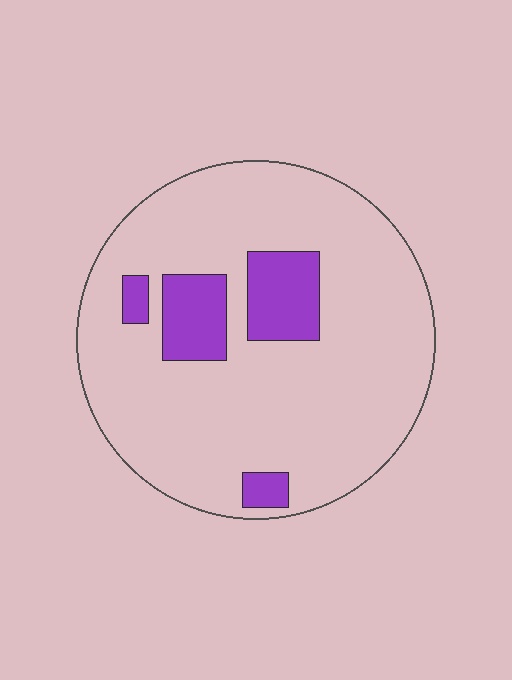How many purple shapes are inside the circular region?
4.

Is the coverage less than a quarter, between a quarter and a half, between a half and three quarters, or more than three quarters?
Less than a quarter.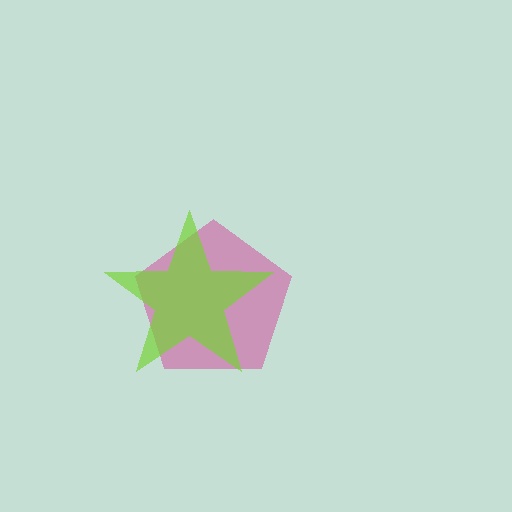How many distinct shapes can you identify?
There are 2 distinct shapes: a magenta pentagon, a lime star.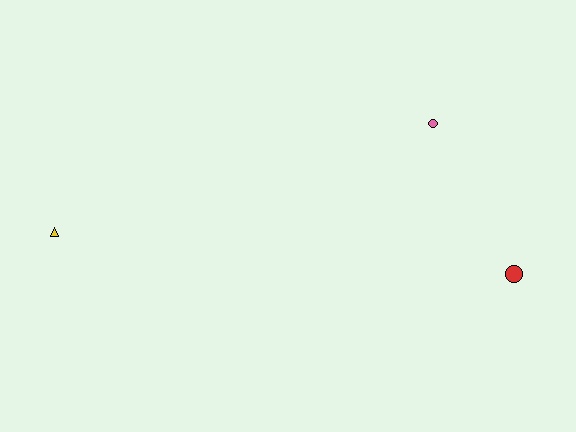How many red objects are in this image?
There is 1 red object.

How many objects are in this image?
There are 3 objects.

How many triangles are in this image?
There is 1 triangle.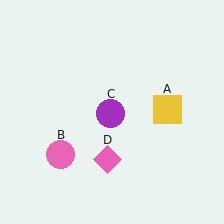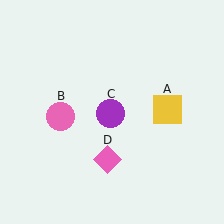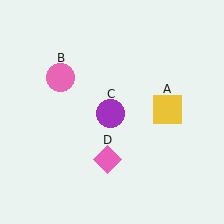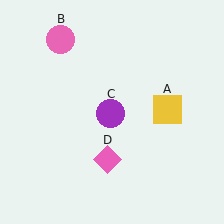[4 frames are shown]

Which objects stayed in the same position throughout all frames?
Yellow square (object A) and purple circle (object C) and pink diamond (object D) remained stationary.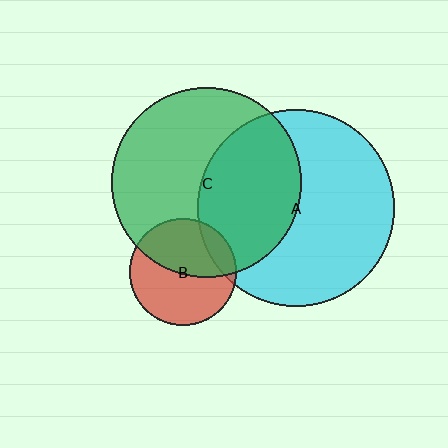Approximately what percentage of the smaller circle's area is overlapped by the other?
Approximately 15%.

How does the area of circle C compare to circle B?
Approximately 3.1 times.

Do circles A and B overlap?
Yes.